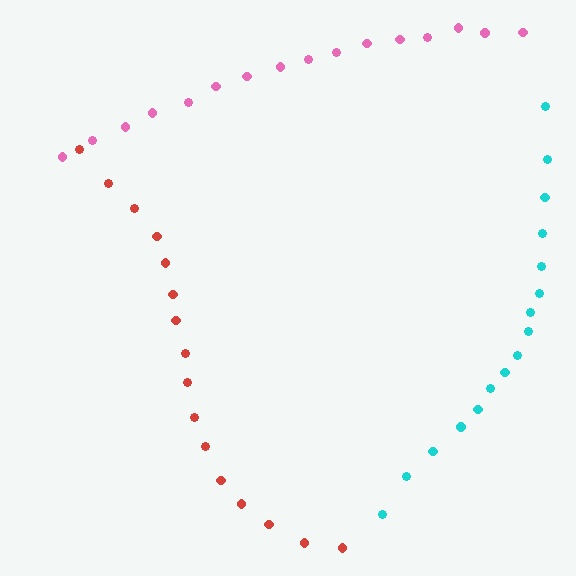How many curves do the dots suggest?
There are 3 distinct paths.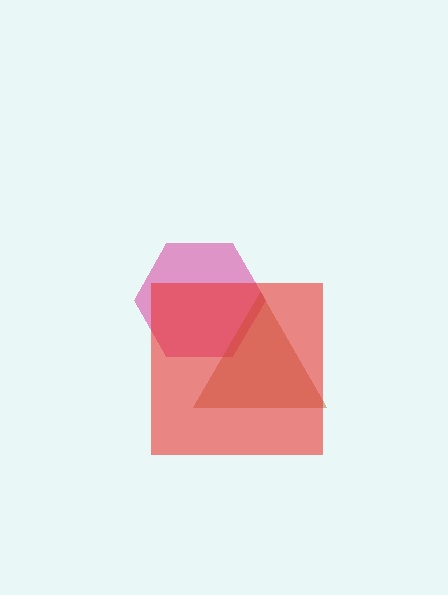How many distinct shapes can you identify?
There are 3 distinct shapes: a magenta hexagon, a brown triangle, a red square.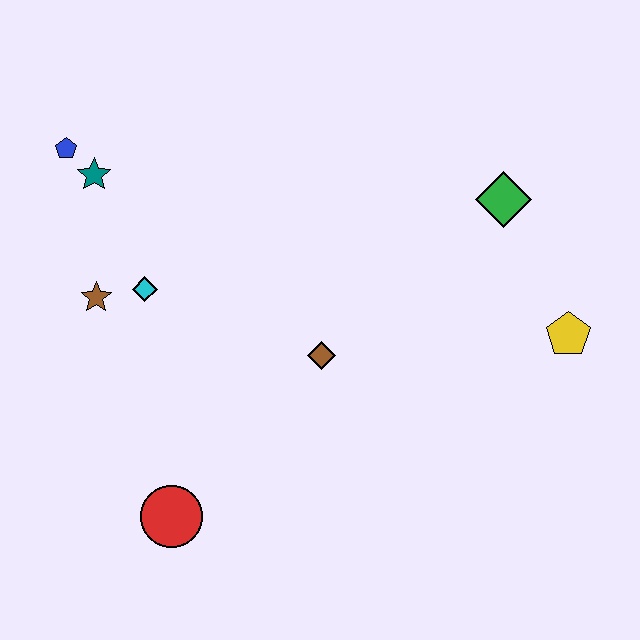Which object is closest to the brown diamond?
The cyan diamond is closest to the brown diamond.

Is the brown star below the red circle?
No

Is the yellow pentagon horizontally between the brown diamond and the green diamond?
No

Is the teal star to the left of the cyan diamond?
Yes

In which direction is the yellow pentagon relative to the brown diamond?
The yellow pentagon is to the right of the brown diamond.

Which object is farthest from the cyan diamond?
The yellow pentagon is farthest from the cyan diamond.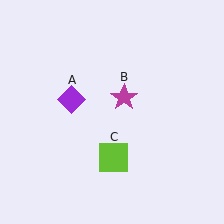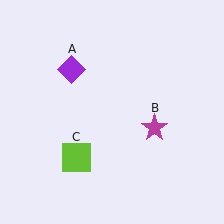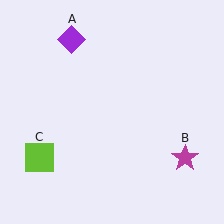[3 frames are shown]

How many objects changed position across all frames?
3 objects changed position: purple diamond (object A), magenta star (object B), lime square (object C).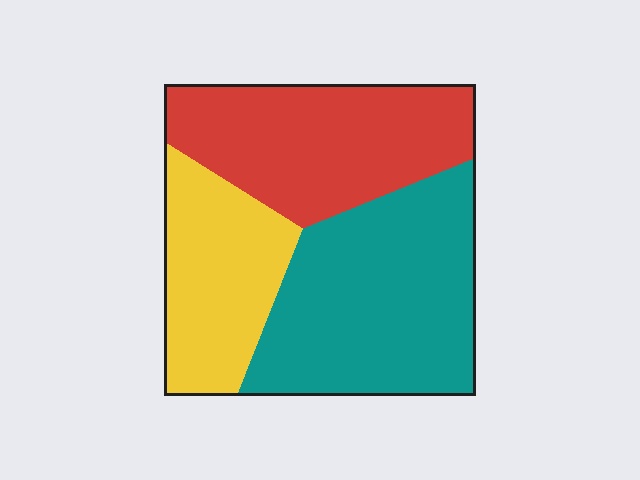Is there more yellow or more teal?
Teal.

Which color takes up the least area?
Yellow, at roughly 25%.